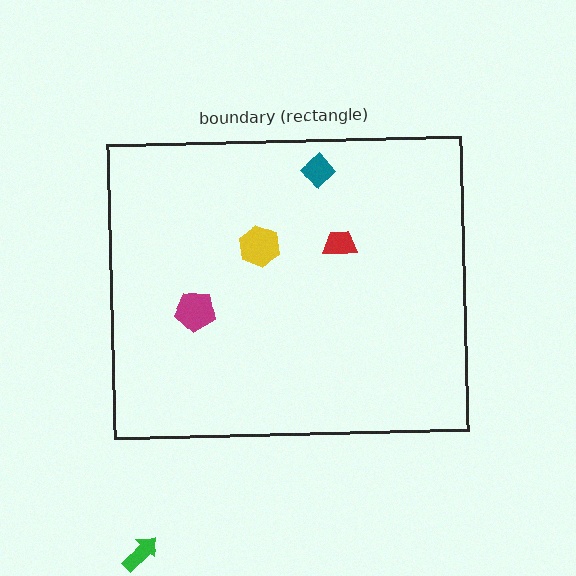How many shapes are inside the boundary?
4 inside, 1 outside.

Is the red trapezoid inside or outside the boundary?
Inside.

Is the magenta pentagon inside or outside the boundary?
Inside.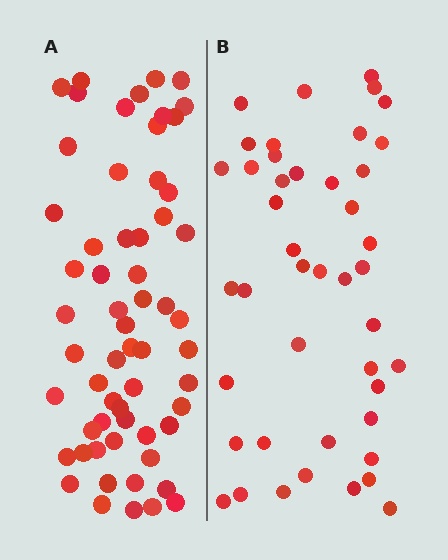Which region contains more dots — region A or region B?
Region A (the left region) has more dots.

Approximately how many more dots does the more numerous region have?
Region A has approximately 15 more dots than region B.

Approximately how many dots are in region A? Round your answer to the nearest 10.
About 60 dots.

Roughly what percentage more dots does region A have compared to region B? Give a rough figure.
About 35% more.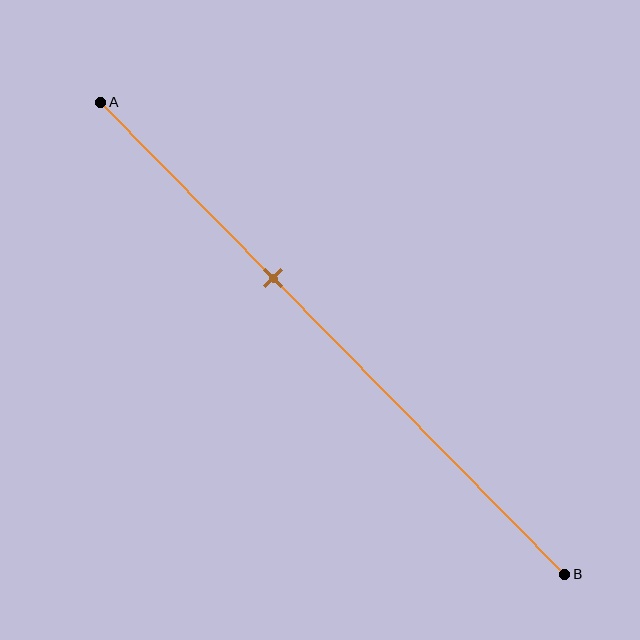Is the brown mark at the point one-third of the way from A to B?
No, the mark is at about 35% from A, not at the 33% one-third point.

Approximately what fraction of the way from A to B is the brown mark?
The brown mark is approximately 35% of the way from A to B.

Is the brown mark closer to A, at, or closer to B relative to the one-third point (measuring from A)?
The brown mark is closer to point B than the one-third point of segment AB.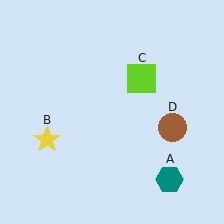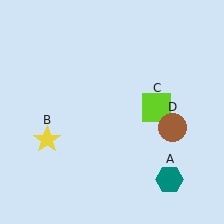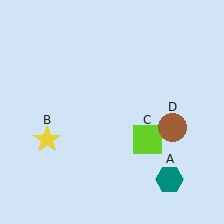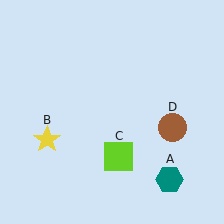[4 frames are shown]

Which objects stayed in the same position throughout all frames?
Teal hexagon (object A) and yellow star (object B) and brown circle (object D) remained stationary.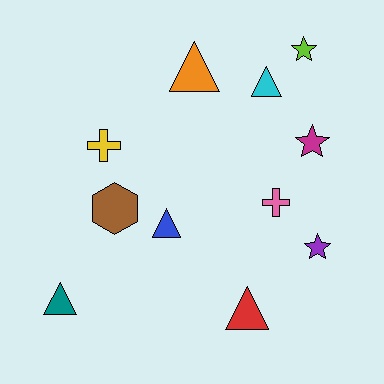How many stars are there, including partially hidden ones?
There are 3 stars.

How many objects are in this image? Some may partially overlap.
There are 11 objects.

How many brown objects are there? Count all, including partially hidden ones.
There is 1 brown object.